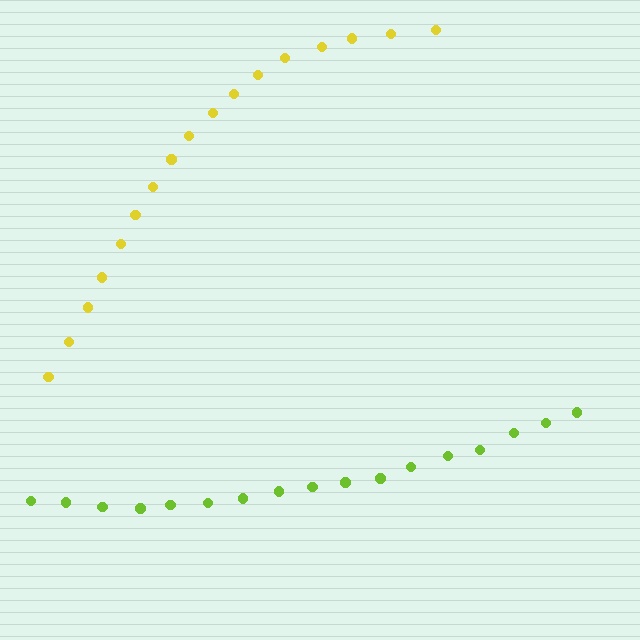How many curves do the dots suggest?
There are 2 distinct paths.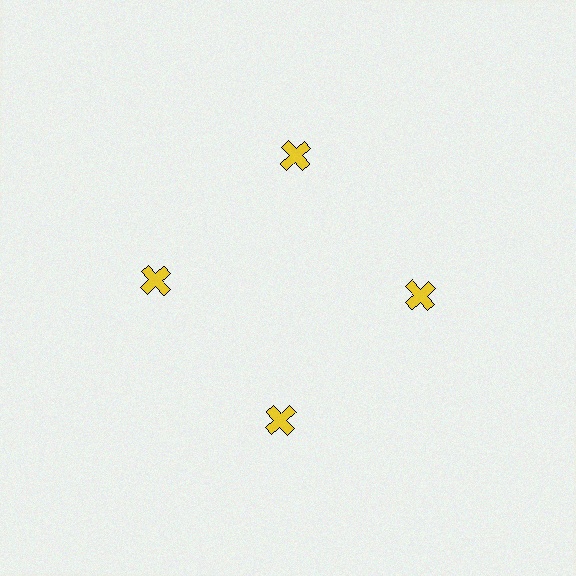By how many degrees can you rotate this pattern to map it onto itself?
The pattern maps onto itself every 90 degrees of rotation.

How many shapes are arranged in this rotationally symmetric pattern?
There are 4 shapes, arranged in 4 groups of 1.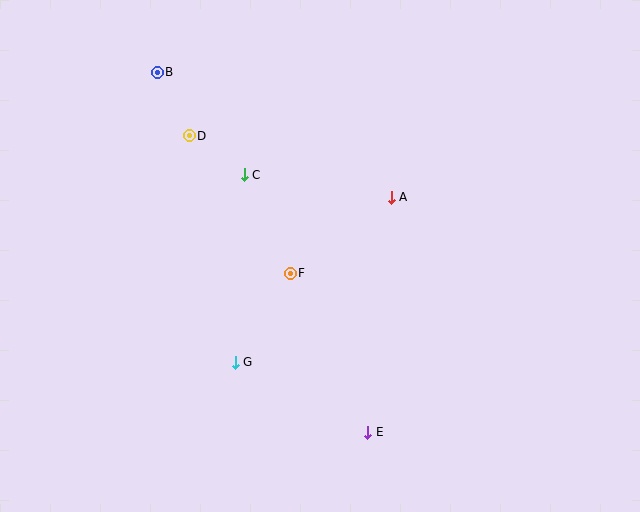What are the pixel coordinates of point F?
Point F is at (290, 273).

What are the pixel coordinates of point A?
Point A is at (391, 197).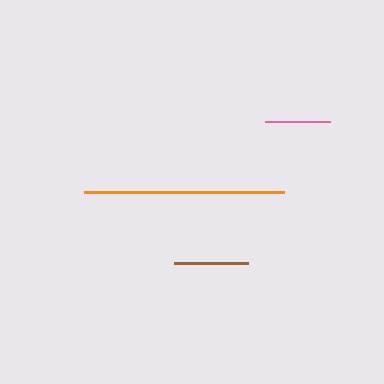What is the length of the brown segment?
The brown segment is approximately 73 pixels long.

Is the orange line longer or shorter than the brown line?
The orange line is longer than the brown line.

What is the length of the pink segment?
The pink segment is approximately 65 pixels long.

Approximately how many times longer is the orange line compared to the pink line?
The orange line is approximately 3.1 times the length of the pink line.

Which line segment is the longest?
The orange line is the longest at approximately 201 pixels.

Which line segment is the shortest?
The pink line is the shortest at approximately 65 pixels.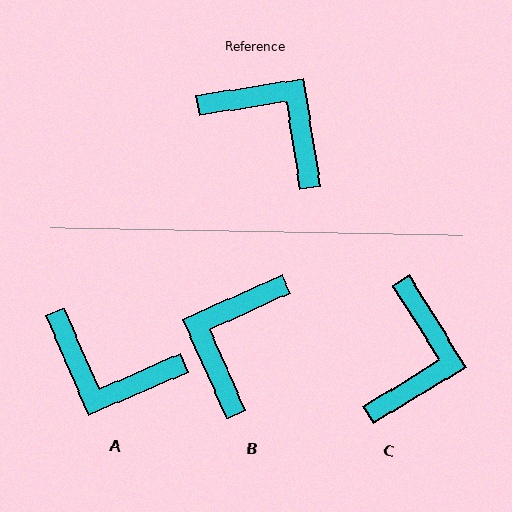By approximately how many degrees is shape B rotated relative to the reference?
Approximately 105 degrees counter-clockwise.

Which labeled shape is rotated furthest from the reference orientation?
A, about 165 degrees away.